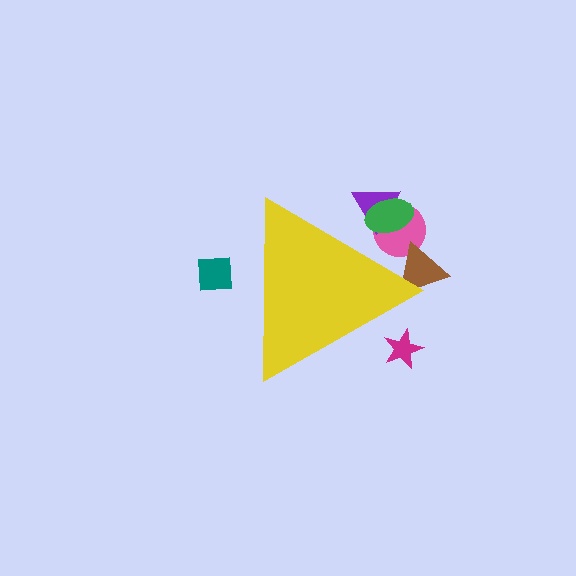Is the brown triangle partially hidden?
Yes, the brown triangle is partially hidden behind the yellow triangle.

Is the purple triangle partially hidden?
Yes, the purple triangle is partially hidden behind the yellow triangle.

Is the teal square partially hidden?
Yes, the teal square is partially hidden behind the yellow triangle.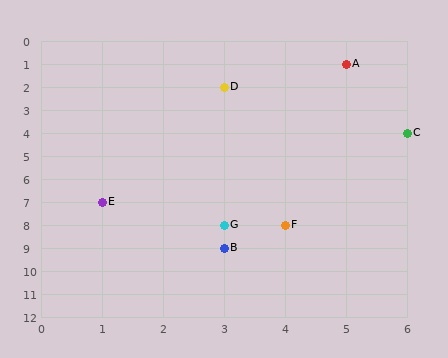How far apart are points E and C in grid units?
Points E and C are 5 columns and 3 rows apart (about 5.8 grid units diagonally).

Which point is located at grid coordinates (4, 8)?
Point F is at (4, 8).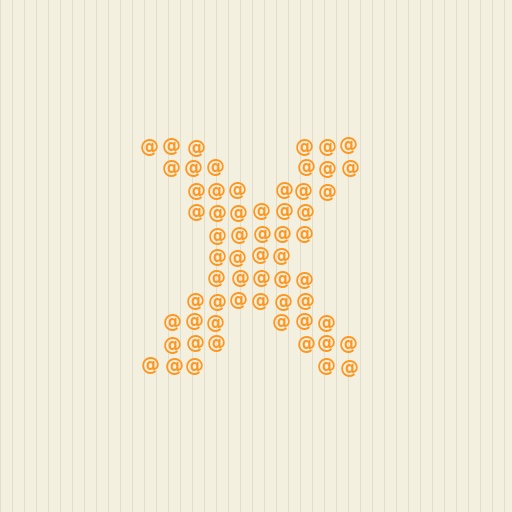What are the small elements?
The small elements are at signs.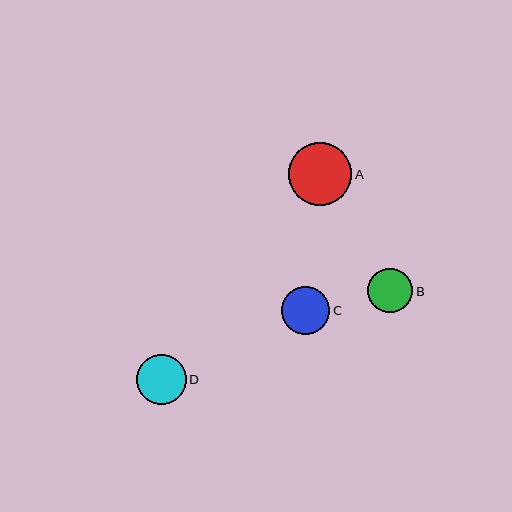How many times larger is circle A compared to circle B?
Circle A is approximately 1.4 times the size of circle B.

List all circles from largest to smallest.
From largest to smallest: A, D, C, B.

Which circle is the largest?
Circle A is the largest with a size of approximately 63 pixels.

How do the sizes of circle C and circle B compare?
Circle C and circle B are approximately the same size.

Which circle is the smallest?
Circle B is the smallest with a size of approximately 45 pixels.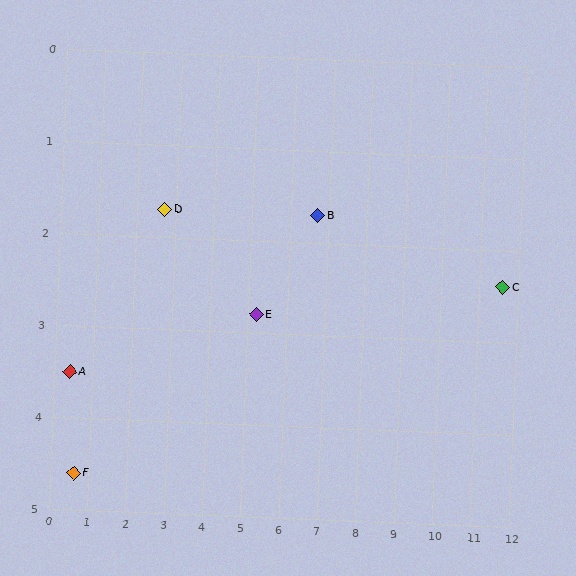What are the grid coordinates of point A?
Point A is at approximately (0.4, 3.5).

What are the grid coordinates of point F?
Point F is at approximately (0.6, 4.6).